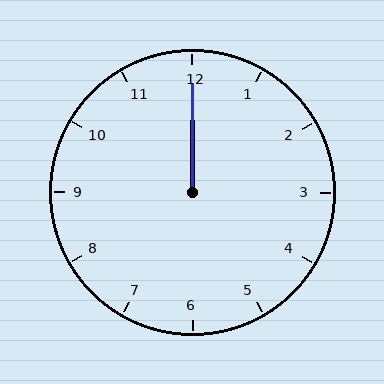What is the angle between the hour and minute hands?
Approximately 0 degrees.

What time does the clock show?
12:00.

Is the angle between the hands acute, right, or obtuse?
It is acute.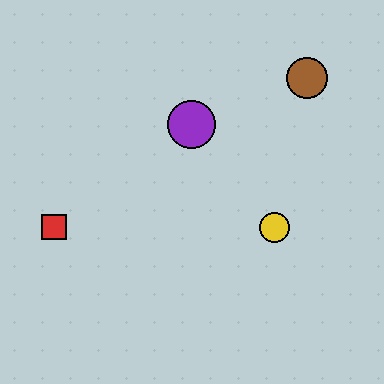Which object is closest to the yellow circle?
The purple circle is closest to the yellow circle.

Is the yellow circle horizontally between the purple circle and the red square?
No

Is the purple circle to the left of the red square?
No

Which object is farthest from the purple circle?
The red square is farthest from the purple circle.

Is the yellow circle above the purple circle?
No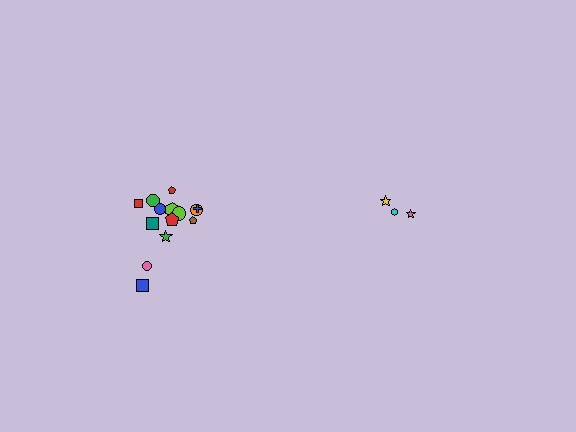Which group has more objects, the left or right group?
The left group.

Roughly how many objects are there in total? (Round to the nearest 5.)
Roughly 20 objects in total.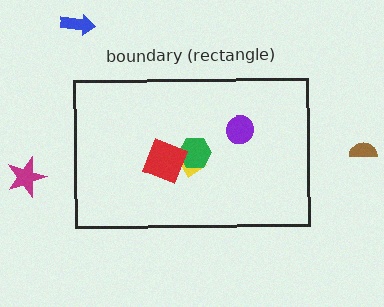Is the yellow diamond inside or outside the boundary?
Inside.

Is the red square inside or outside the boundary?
Inside.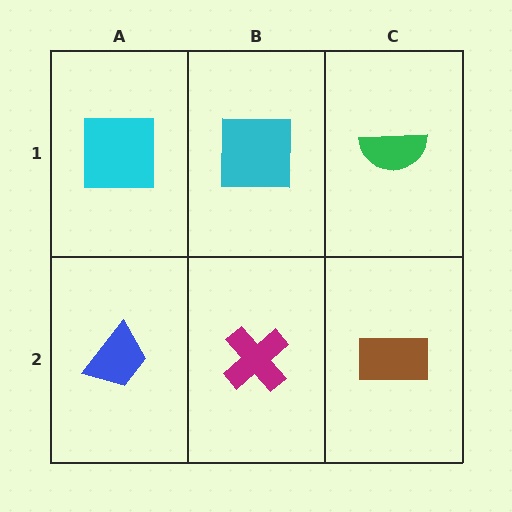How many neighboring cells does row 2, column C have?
2.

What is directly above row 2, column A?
A cyan square.